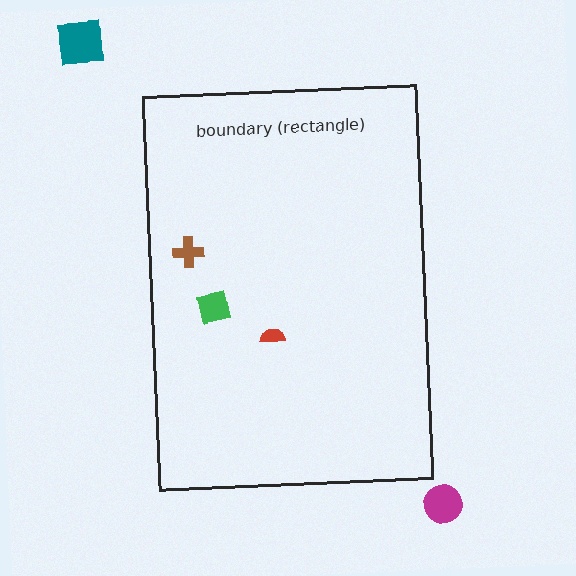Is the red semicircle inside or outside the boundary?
Inside.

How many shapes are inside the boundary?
3 inside, 2 outside.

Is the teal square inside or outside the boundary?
Outside.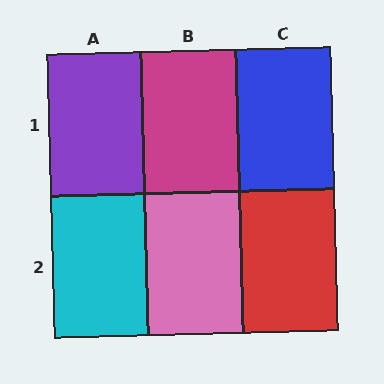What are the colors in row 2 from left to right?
Cyan, pink, red.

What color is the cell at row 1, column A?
Purple.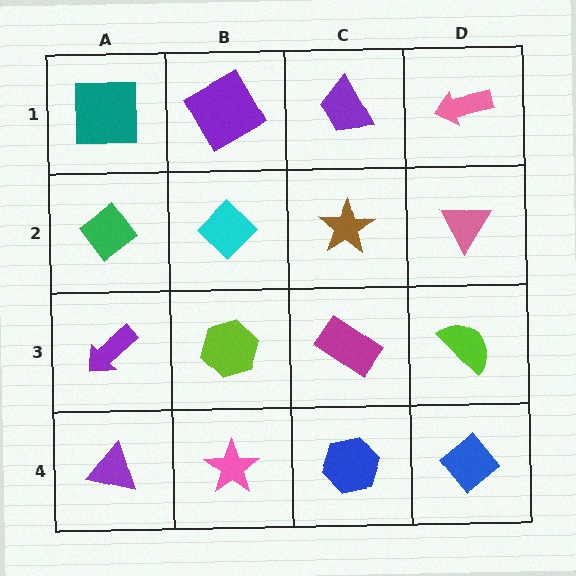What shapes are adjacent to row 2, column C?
A purple trapezoid (row 1, column C), a magenta rectangle (row 3, column C), a cyan diamond (row 2, column B), a pink triangle (row 2, column D).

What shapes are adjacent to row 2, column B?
A purple diamond (row 1, column B), a lime hexagon (row 3, column B), a green diamond (row 2, column A), a brown star (row 2, column C).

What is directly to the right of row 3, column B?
A magenta rectangle.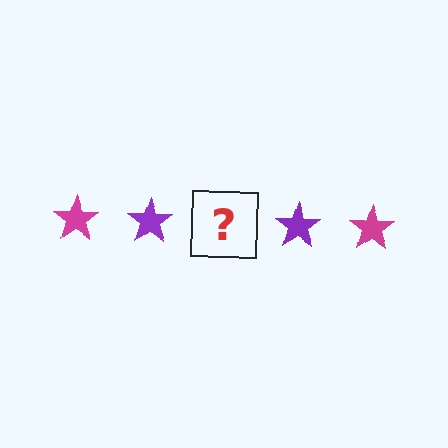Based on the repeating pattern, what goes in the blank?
The blank should be a magenta star.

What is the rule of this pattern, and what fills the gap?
The rule is that the pattern cycles through magenta, purple stars. The gap should be filled with a magenta star.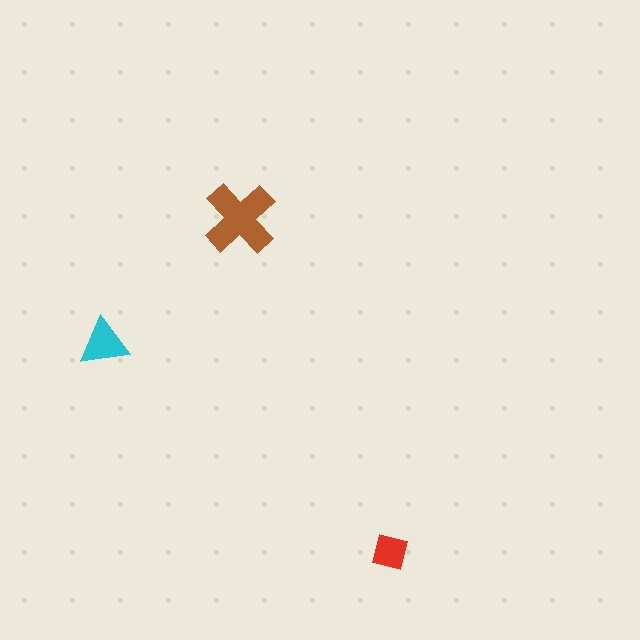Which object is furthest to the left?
The cyan triangle is leftmost.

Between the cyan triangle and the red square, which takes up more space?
The cyan triangle.